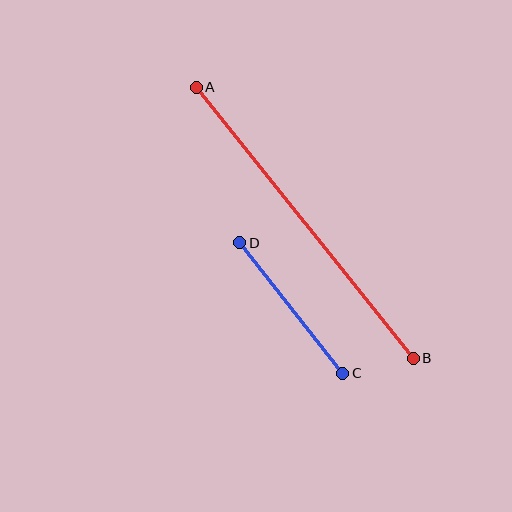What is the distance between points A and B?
The distance is approximately 347 pixels.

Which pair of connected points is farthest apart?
Points A and B are farthest apart.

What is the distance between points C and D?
The distance is approximately 166 pixels.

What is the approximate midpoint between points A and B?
The midpoint is at approximately (305, 223) pixels.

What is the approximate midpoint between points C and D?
The midpoint is at approximately (291, 308) pixels.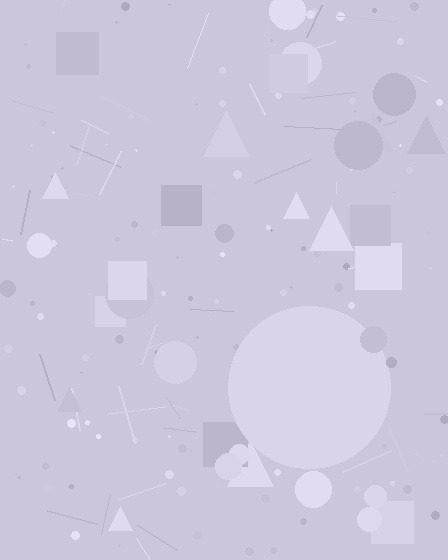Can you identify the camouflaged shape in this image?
The camouflaged shape is a circle.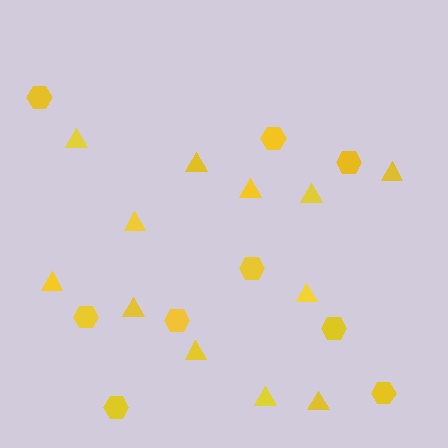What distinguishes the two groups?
There are 2 groups: one group of triangles (12) and one group of hexagons (9).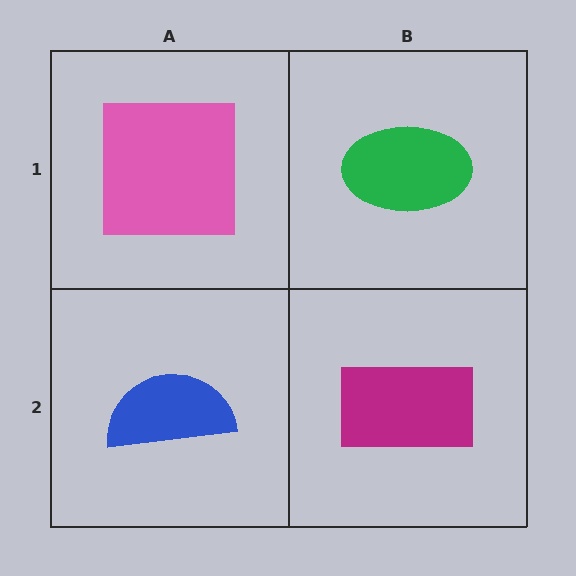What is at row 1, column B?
A green ellipse.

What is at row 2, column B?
A magenta rectangle.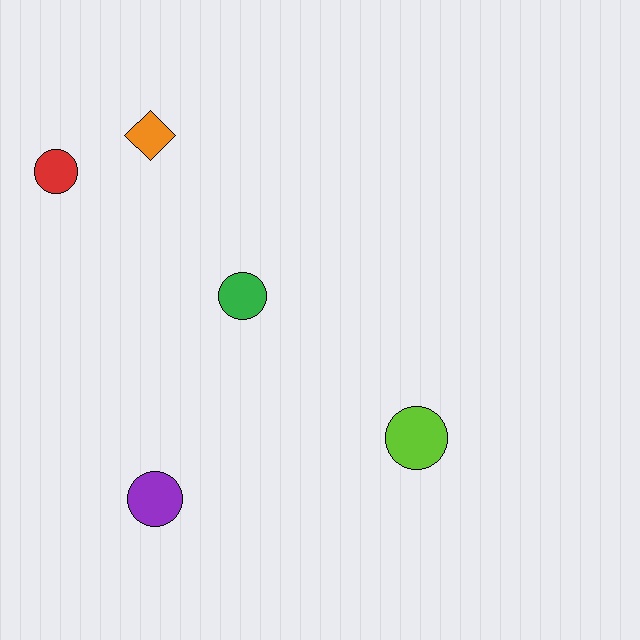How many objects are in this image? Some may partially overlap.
There are 5 objects.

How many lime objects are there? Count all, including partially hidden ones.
There is 1 lime object.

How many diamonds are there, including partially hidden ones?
There is 1 diamond.